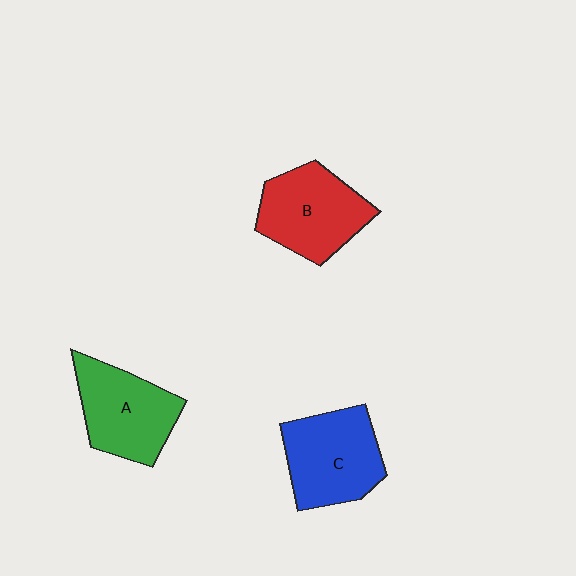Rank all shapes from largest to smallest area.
From largest to smallest: C (blue), B (red), A (green).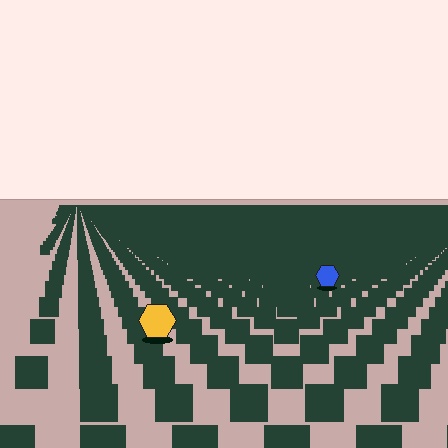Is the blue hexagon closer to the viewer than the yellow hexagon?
No. The yellow hexagon is closer — you can tell from the texture gradient: the ground texture is coarser near it.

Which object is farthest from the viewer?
The blue hexagon is farthest from the viewer. It appears smaller and the ground texture around it is denser.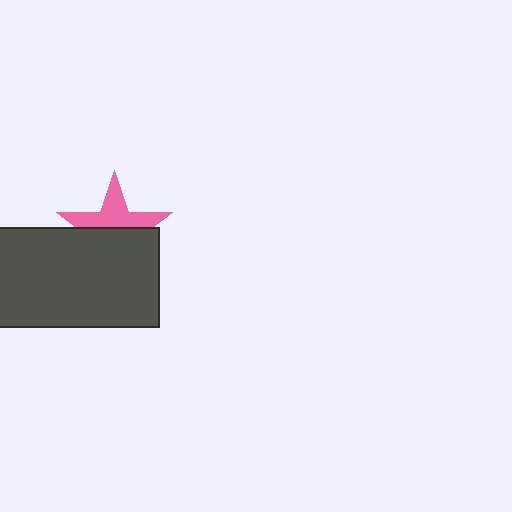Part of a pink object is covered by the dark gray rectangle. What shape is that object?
It is a star.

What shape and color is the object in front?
The object in front is a dark gray rectangle.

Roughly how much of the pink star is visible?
About half of it is visible (roughly 48%).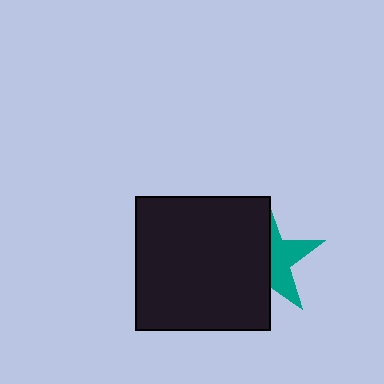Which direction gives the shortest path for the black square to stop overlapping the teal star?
Moving left gives the shortest separation.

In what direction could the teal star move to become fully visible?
The teal star could move right. That would shift it out from behind the black square entirely.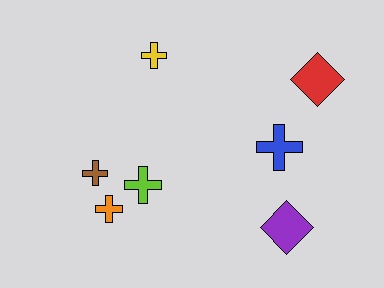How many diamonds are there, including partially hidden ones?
There are 2 diamonds.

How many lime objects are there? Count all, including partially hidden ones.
There is 1 lime object.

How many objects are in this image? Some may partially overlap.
There are 7 objects.